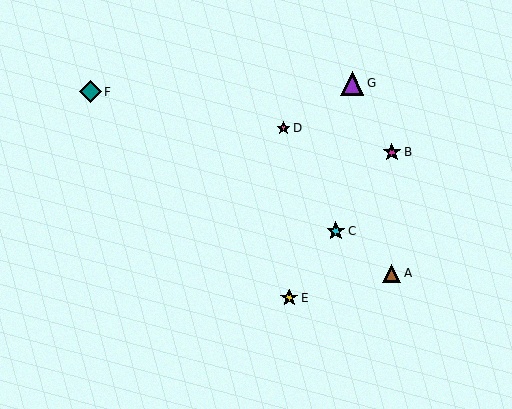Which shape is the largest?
The purple triangle (labeled G) is the largest.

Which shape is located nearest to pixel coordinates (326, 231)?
The cyan star (labeled C) at (336, 231) is nearest to that location.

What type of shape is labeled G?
Shape G is a purple triangle.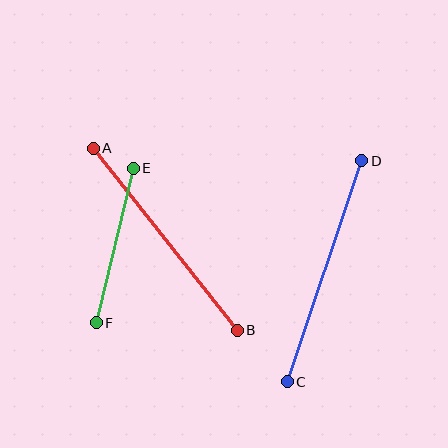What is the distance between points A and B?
The distance is approximately 232 pixels.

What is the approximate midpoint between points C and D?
The midpoint is at approximately (324, 271) pixels.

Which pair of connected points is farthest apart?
Points C and D are farthest apart.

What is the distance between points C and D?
The distance is approximately 233 pixels.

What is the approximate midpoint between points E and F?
The midpoint is at approximately (115, 245) pixels.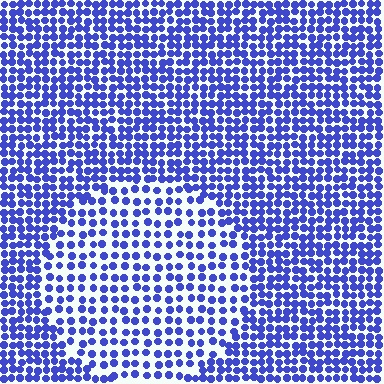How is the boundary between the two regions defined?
The boundary is defined by a change in element density (approximately 1.7x ratio). All elements are the same color, size, and shape.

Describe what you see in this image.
The image contains small blue elements arranged at two different densities. A circle-shaped region is visible where the elements are less densely packed than the surrounding area.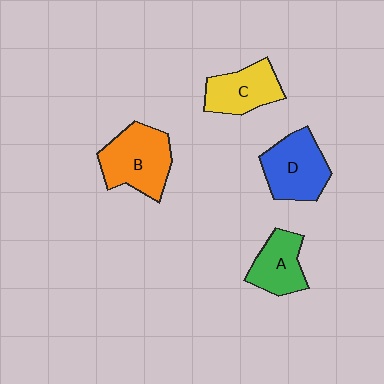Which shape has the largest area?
Shape B (orange).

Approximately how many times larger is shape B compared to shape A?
Approximately 1.4 times.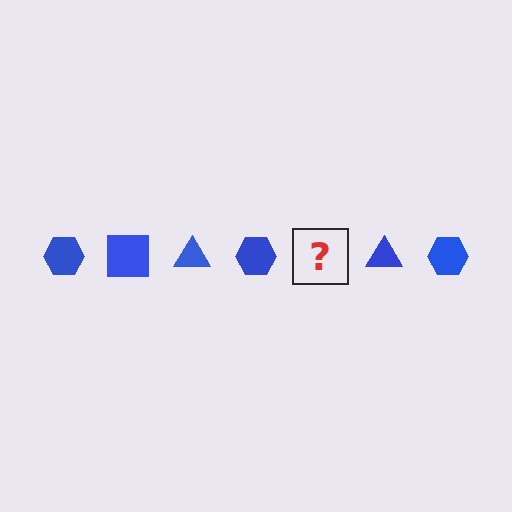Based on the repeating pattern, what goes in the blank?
The blank should be a blue square.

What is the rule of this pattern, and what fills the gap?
The rule is that the pattern cycles through hexagon, square, triangle shapes in blue. The gap should be filled with a blue square.